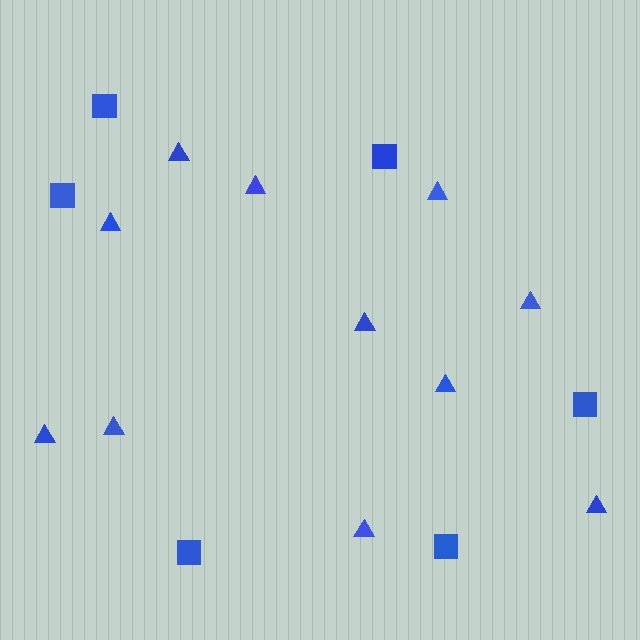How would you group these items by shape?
There are 2 groups: one group of triangles (11) and one group of squares (6).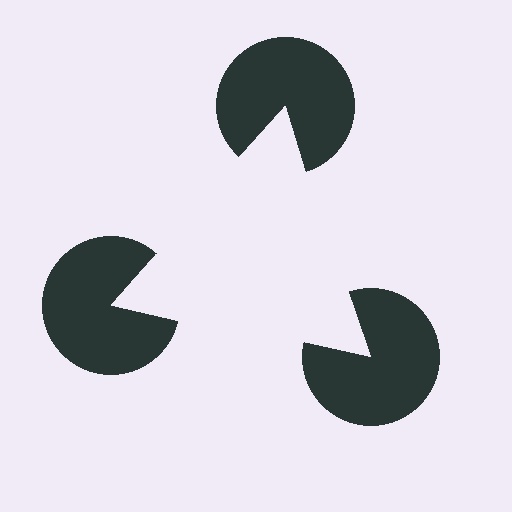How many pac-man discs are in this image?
There are 3 — one at each vertex of the illusory triangle.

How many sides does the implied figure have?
3 sides.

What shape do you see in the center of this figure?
An illusory triangle — its edges are inferred from the aligned wedge cuts in the pac-man discs, not physically drawn.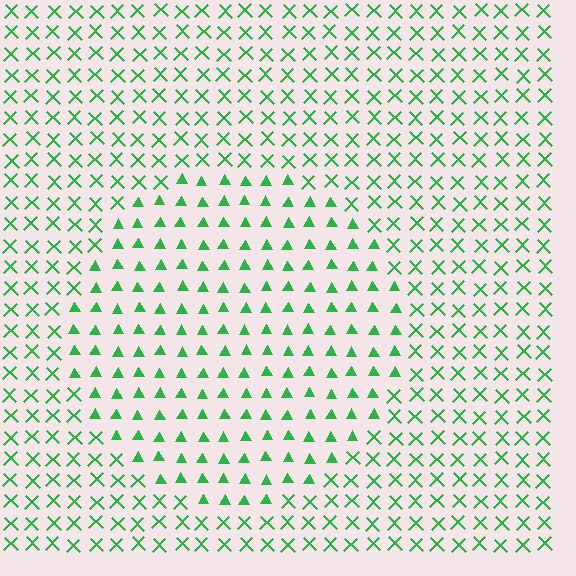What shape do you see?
I see a circle.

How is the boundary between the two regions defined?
The boundary is defined by a change in element shape: triangles inside vs. X marks outside. All elements share the same color and spacing.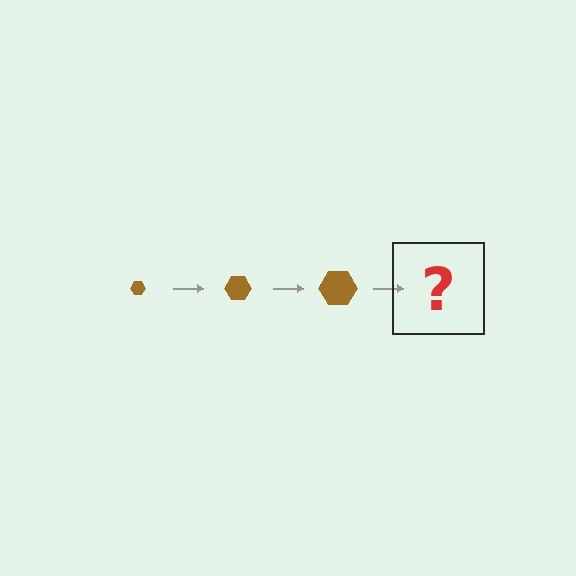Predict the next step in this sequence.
The next step is a brown hexagon, larger than the previous one.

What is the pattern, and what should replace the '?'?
The pattern is that the hexagon gets progressively larger each step. The '?' should be a brown hexagon, larger than the previous one.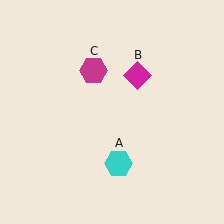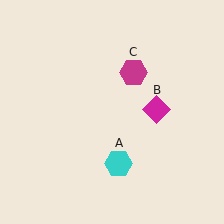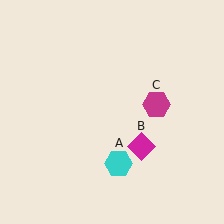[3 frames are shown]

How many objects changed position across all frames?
2 objects changed position: magenta diamond (object B), magenta hexagon (object C).